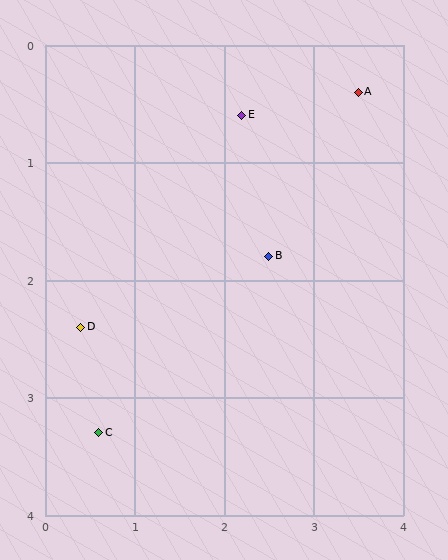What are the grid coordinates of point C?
Point C is at approximately (0.6, 3.3).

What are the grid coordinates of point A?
Point A is at approximately (3.5, 0.4).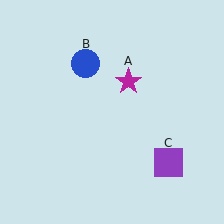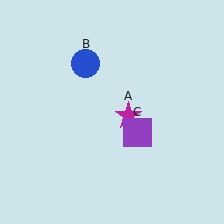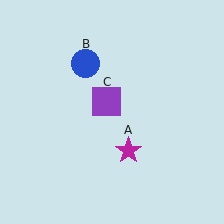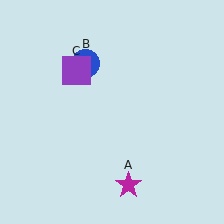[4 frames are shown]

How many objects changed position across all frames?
2 objects changed position: magenta star (object A), purple square (object C).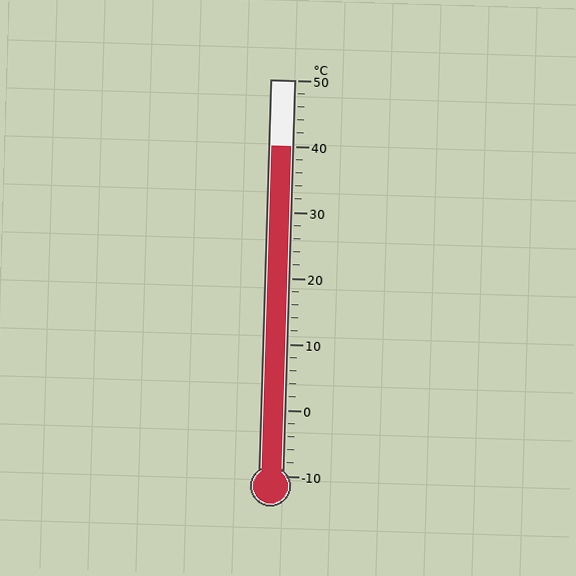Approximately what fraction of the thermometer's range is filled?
The thermometer is filled to approximately 85% of its range.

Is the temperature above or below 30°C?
The temperature is above 30°C.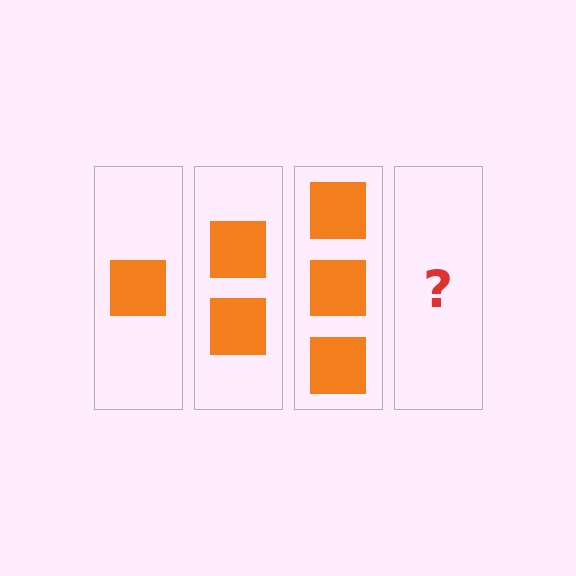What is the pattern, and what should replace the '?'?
The pattern is that each step adds one more square. The '?' should be 4 squares.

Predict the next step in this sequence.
The next step is 4 squares.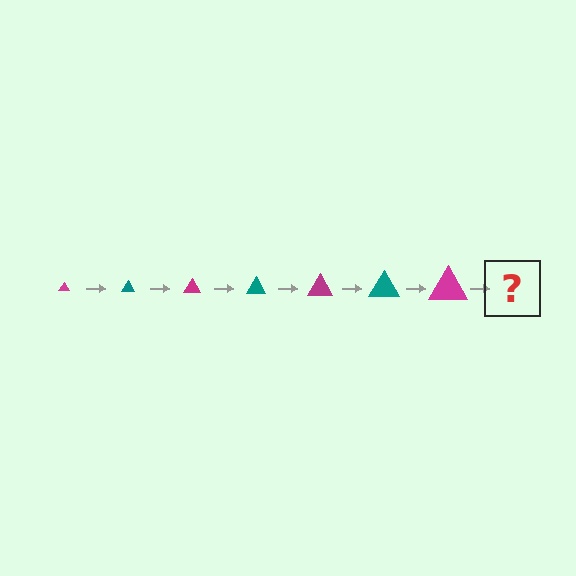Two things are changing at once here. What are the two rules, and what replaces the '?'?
The two rules are that the triangle grows larger each step and the color cycles through magenta and teal. The '?' should be a teal triangle, larger than the previous one.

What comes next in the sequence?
The next element should be a teal triangle, larger than the previous one.